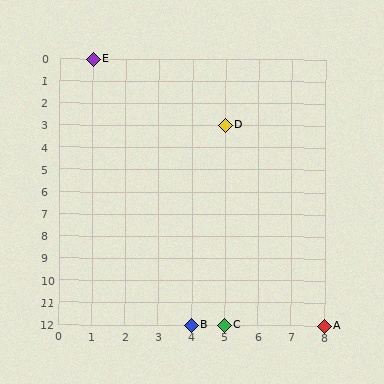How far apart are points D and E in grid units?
Points D and E are 4 columns and 3 rows apart (about 5.0 grid units diagonally).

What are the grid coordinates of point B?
Point B is at grid coordinates (4, 12).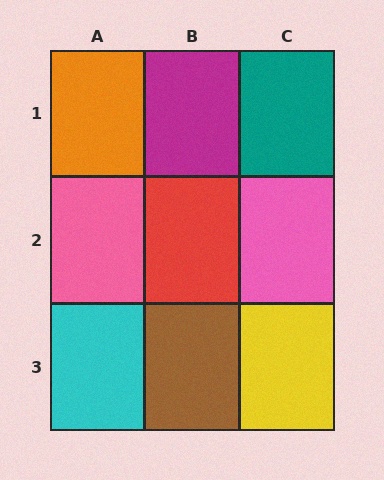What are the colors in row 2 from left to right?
Pink, red, pink.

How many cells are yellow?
1 cell is yellow.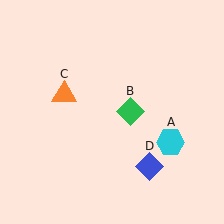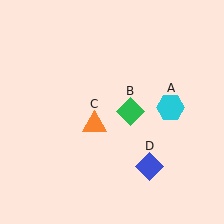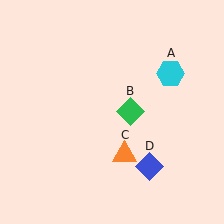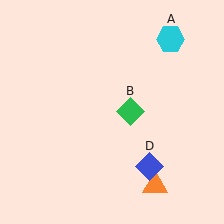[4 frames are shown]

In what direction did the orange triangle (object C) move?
The orange triangle (object C) moved down and to the right.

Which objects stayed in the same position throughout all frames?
Green diamond (object B) and blue diamond (object D) remained stationary.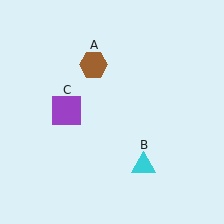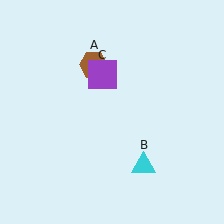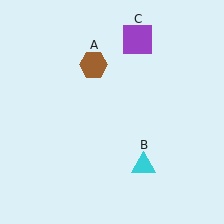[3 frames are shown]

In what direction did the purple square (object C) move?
The purple square (object C) moved up and to the right.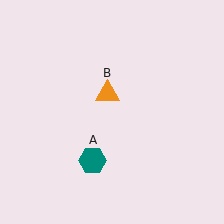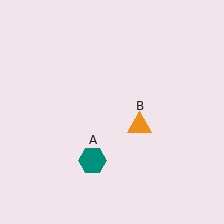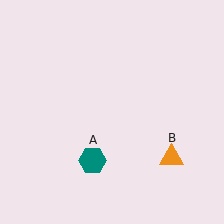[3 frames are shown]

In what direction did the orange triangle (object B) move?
The orange triangle (object B) moved down and to the right.